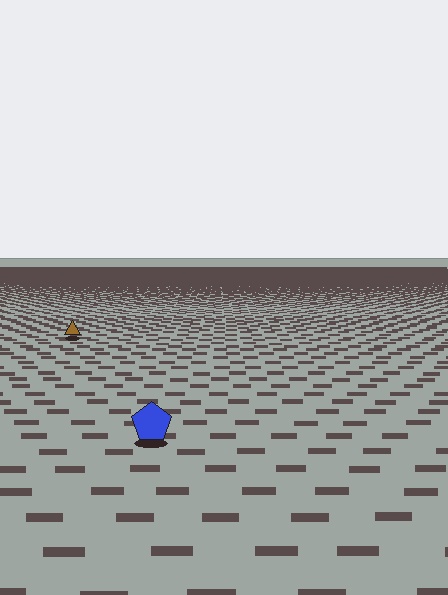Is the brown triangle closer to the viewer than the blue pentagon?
No. The blue pentagon is closer — you can tell from the texture gradient: the ground texture is coarser near it.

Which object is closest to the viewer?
The blue pentagon is closest. The texture marks near it are larger and more spread out.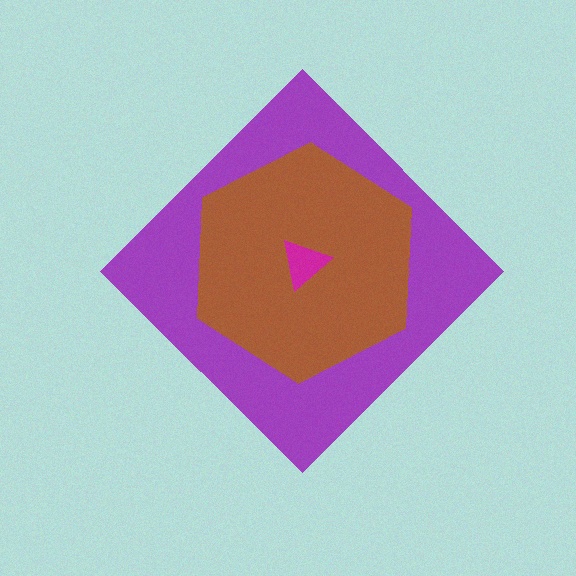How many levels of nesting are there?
3.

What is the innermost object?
The magenta triangle.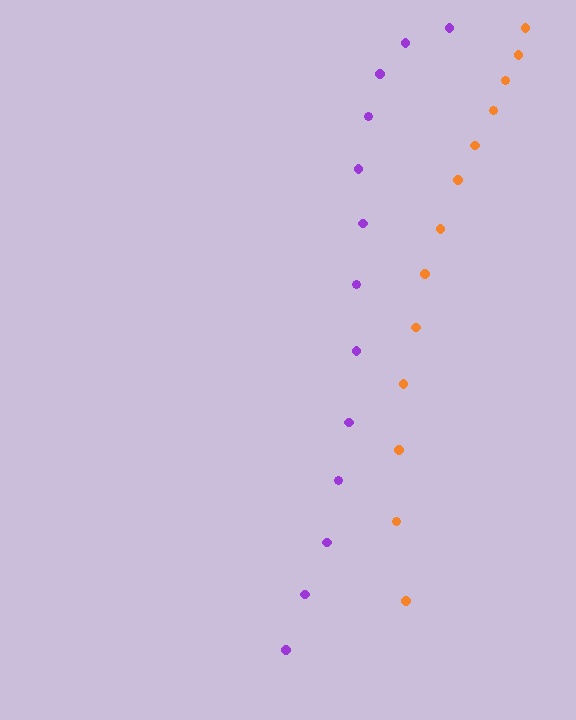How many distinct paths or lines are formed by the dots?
There are 2 distinct paths.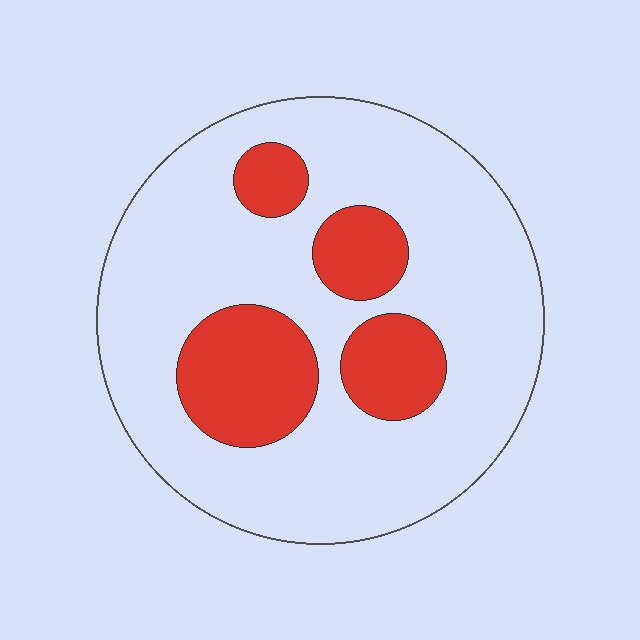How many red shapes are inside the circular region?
4.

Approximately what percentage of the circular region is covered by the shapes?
Approximately 25%.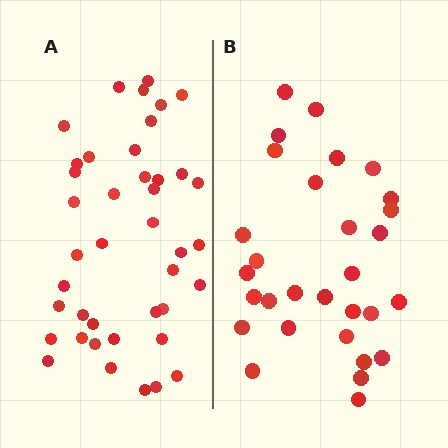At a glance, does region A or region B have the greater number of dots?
Region A (the left region) has more dots.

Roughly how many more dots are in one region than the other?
Region A has roughly 12 or so more dots than region B.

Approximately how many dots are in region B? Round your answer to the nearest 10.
About 30 dots.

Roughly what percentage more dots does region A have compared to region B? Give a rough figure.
About 35% more.